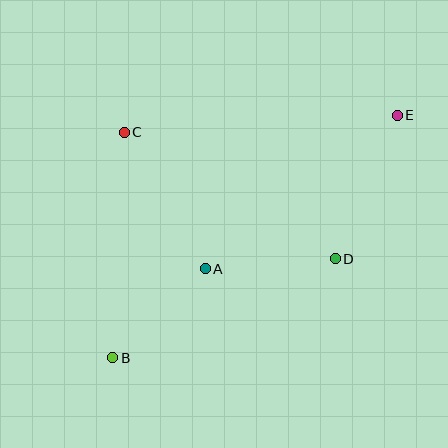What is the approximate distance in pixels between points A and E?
The distance between A and E is approximately 245 pixels.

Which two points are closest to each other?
Points A and B are closest to each other.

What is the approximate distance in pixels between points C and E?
The distance between C and E is approximately 273 pixels.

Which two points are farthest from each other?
Points B and E are farthest from each other.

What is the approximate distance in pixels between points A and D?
The distance between A and D is approximately 130 pixels.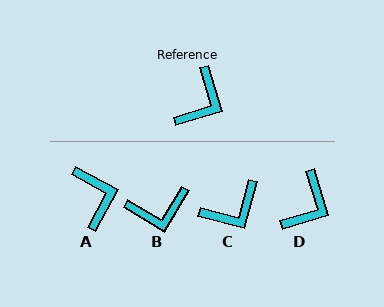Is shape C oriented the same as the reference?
No, it is off by about 32 degrees.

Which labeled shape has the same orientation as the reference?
D.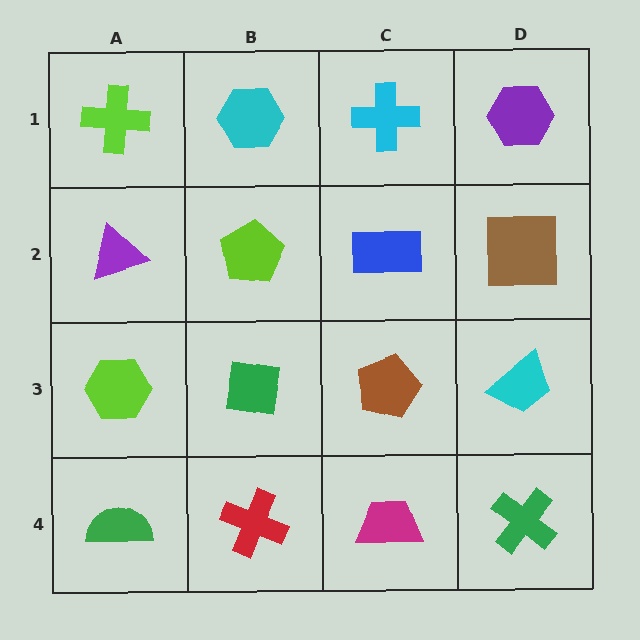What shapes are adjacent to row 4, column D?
A cyan trapezoid (row 3, column D), a magenta trapezoid (row 4, column C).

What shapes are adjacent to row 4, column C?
A brown pentagon (row 3, column C), a red cross (row 4, column B), a green cross (row 4, column D).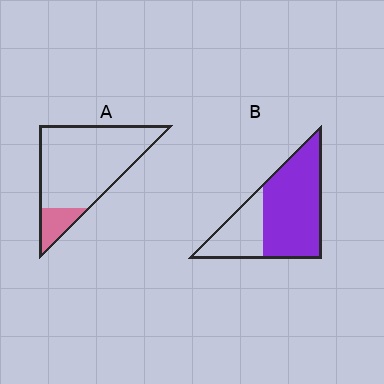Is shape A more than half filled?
No.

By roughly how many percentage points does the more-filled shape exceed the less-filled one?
By roughly 55 percentage points (B over A).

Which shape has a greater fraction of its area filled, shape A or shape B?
Shape B.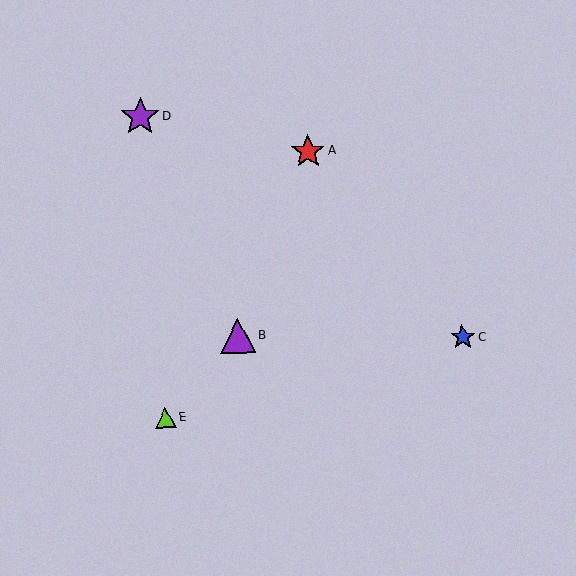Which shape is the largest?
The purple star (labeled D) is the largest.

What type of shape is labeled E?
Shape E is a lime triangle.